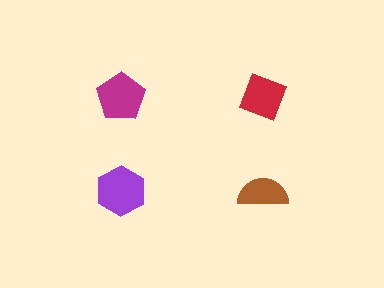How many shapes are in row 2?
2 shapes.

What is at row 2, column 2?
A brown semicircle.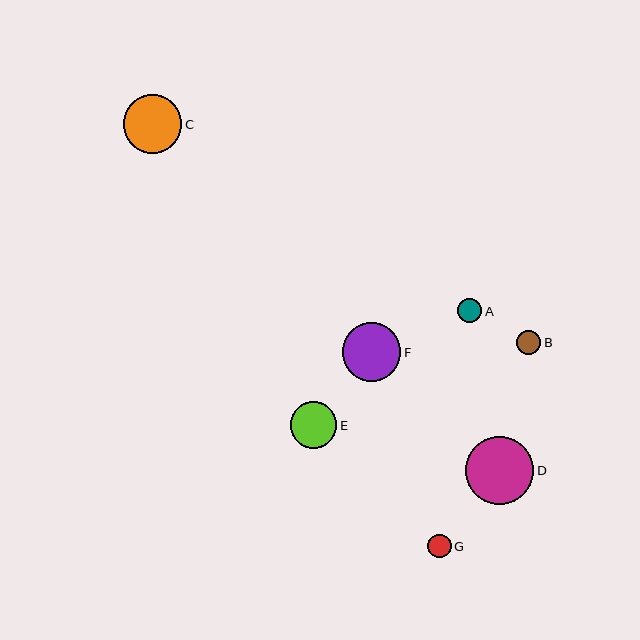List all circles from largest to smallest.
From largest to smallest: D, F, C, E, A, B, G.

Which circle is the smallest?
Circle G is the smallest with a size of approximately 24 pixels.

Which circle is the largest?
Circle D is the largest with a size of approximately 68 pixels.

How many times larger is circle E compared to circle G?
Circle E is approximately 2.0 times the size of circle G.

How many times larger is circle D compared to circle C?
Circle D is approximately 1.2 times the size of circle C.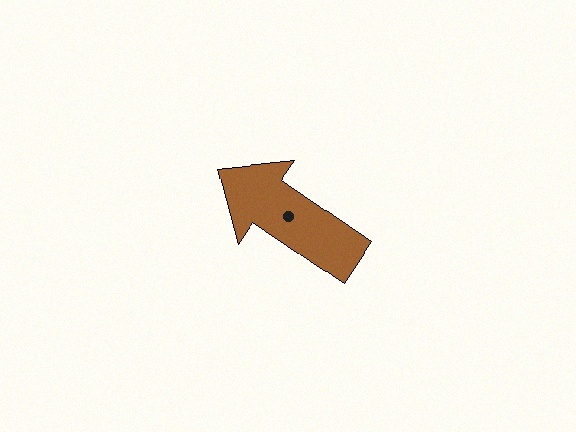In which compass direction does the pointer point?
Northwest.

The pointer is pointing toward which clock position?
Roughly 10 o'clock.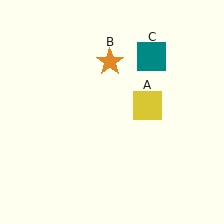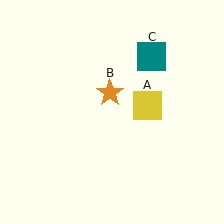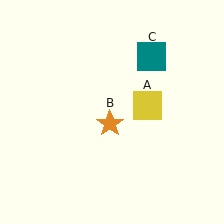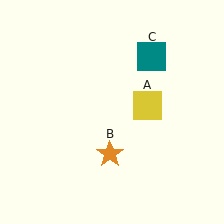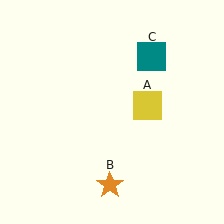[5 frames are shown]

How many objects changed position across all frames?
1 object changed position: orange star (object B).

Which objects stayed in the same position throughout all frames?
Yellow square (object A) and teal square (object C) remained stationary.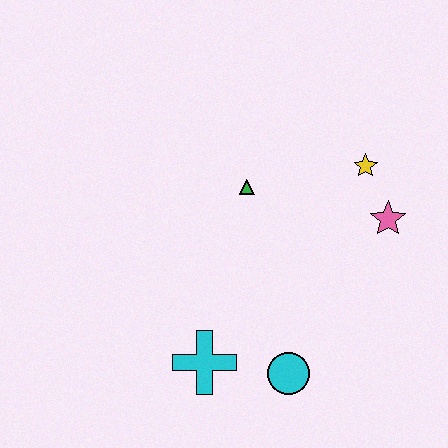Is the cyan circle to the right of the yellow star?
No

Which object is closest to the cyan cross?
The cyan circle is closest to the cyan cross.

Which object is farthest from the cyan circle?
The yellow star is farthest from the cyan circle.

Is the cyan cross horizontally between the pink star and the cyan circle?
No